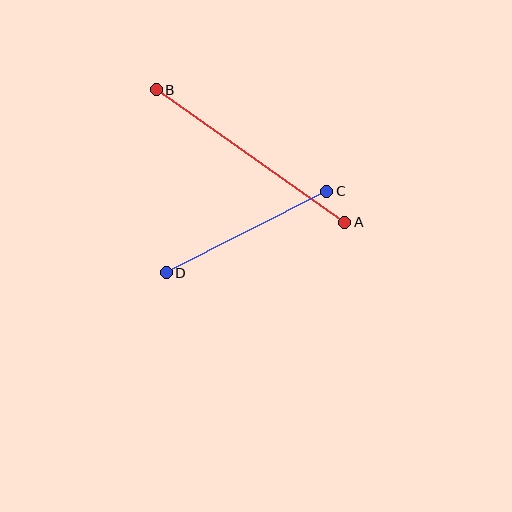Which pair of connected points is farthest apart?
Points A and B are farthest apart.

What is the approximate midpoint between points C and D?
The midpoint is at approximately (247, 232) pixels.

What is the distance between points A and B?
The distance is approximately 230 pixels.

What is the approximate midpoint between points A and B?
The midpoint is at approximately (251, 156) pixels.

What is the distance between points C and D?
The distance is approximately 180 pixels.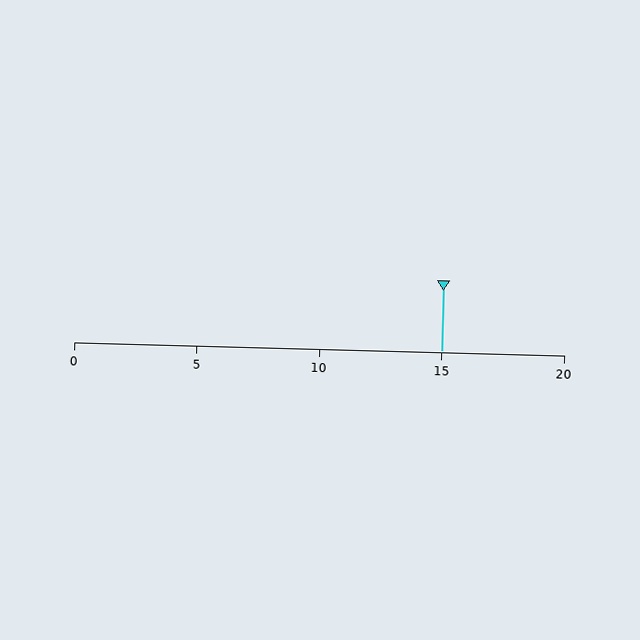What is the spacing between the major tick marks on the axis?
The major ticks are spaced 5 apart.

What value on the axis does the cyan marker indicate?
The marker indicates approximately 15.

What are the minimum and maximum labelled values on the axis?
The axis runs from 0 to 20.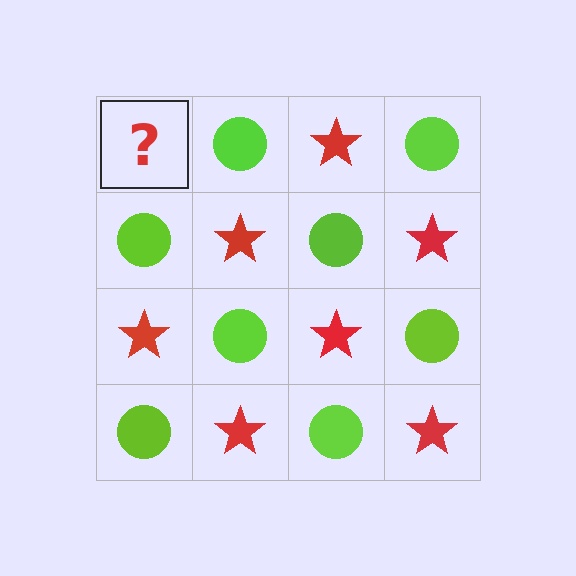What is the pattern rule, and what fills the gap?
The rule is that it alternates red star and lime circle in a checkerboard pattern. The gap should be filled with a red star.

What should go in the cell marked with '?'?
The missing cell should contain a red star.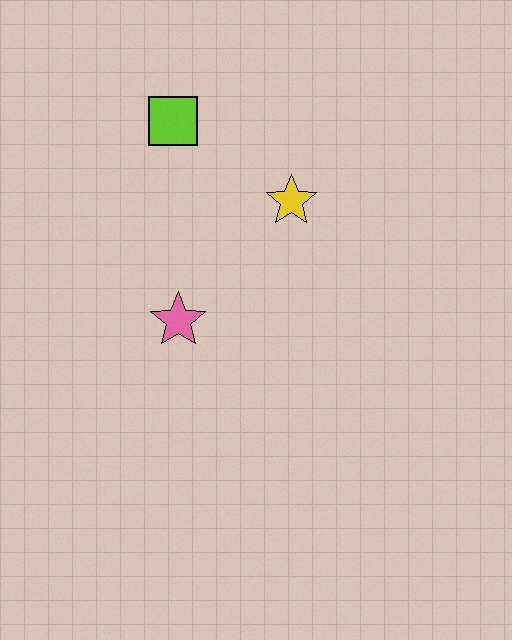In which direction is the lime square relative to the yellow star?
The lime square is to the left of the yellow star.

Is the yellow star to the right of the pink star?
Yes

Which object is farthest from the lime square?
The pink star is farthest from the lime square.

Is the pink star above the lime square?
No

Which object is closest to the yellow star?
The lime square is closest to the yellow star.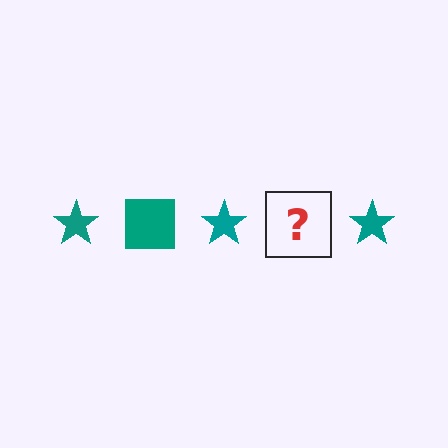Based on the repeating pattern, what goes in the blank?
The blank should be a teal square.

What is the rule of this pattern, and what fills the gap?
The rule is that the pattern cycles through star, square shapes in teal. The gap should be filled with a teal square.